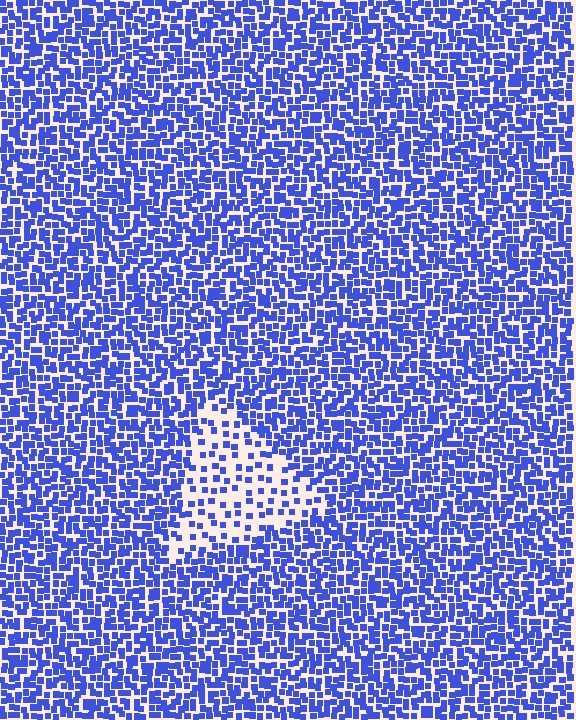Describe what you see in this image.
The image contains small blue elements arranged at two different densities. A triangle-shaped region is visible where the elements are less densely packed than the surrounding area.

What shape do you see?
I see a triangle.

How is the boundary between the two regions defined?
The boundary is defined by a change in element density (approximately 2.5x ratio). All elements are the same color, size, and shape.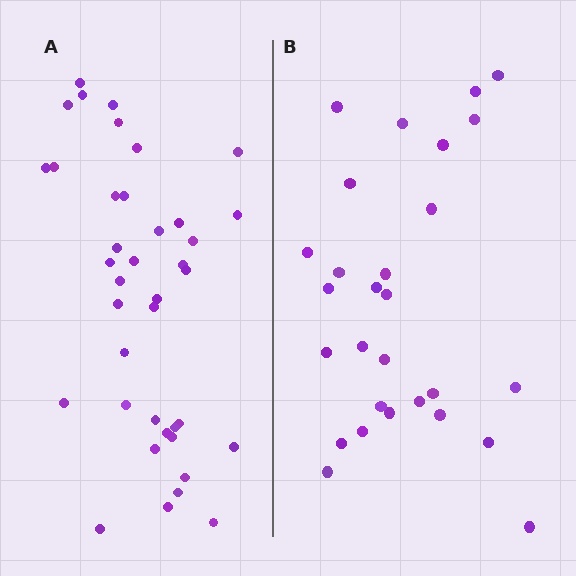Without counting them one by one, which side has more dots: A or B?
Region A (the left region) has more dots.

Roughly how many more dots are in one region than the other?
Region A has roughly 12 or so more dots than region B.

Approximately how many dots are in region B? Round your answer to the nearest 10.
About 30 dots. (The exact count is 28, which rounds to 30.)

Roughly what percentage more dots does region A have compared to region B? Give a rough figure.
About 40% more.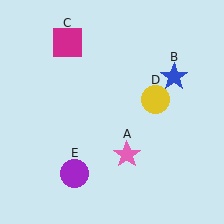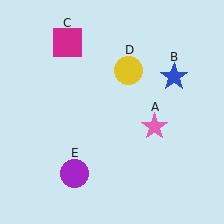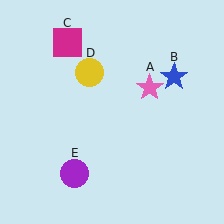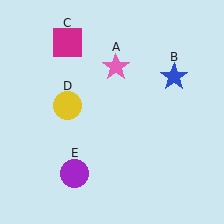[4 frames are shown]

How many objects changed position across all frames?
2 objects changed position: pink star (object A), yellow circle (object D).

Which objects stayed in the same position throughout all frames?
Blue star (object B) and magenta square (object C) and purple circle (object E) remained stationary.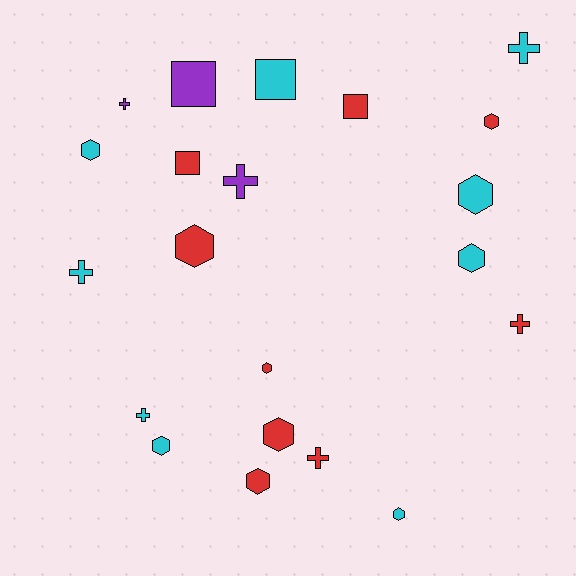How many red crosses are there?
There are 2 red crosses.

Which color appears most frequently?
Red, with 9 objects.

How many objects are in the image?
There are 21 objects.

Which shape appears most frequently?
Hexagon, with 10 objects.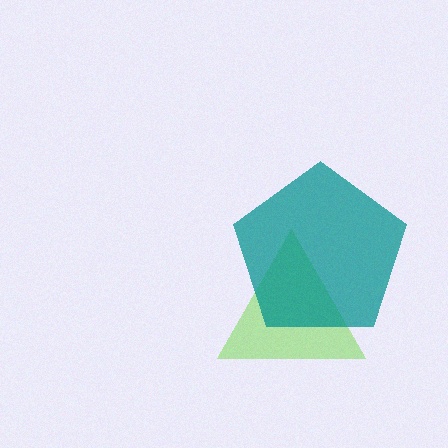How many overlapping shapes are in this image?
There are 2 overlapping shapes in the image.